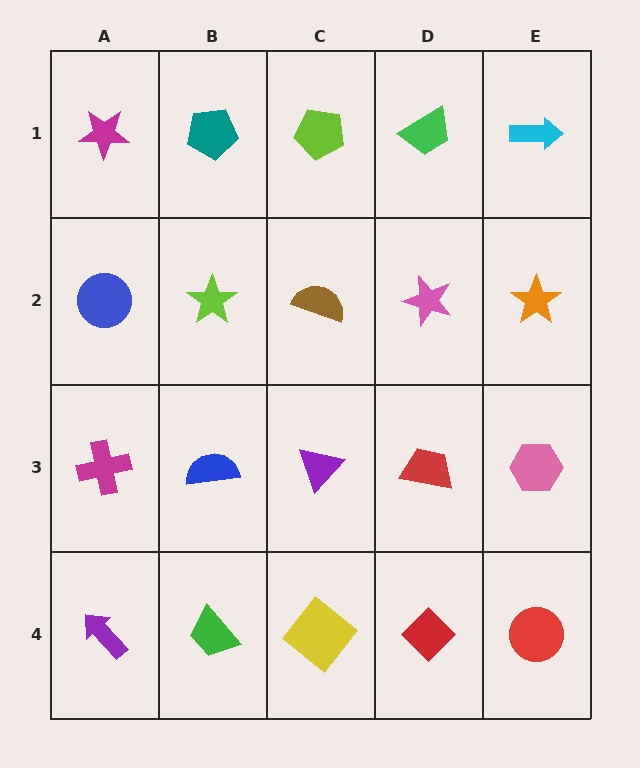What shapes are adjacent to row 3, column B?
A lime star (row 2, column B), a green trapezoid (row 4, column B), a magenta cross (row 3, column A), a purple triangle (row 3, column C).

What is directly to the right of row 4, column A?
A green trapezoid.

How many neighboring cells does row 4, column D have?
3.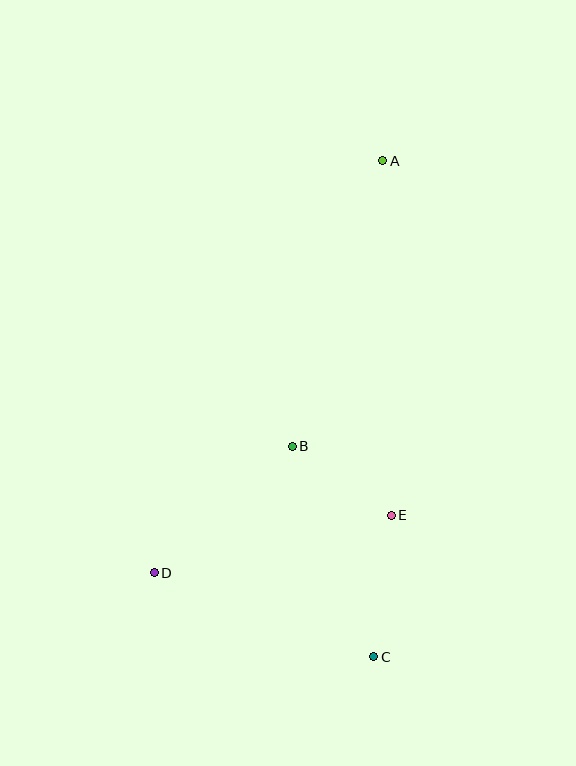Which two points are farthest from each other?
Points A and C are farthest from each other.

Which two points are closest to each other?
Points B and E are closest to each other.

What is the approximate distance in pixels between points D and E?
The distance between D and E is approximately 244 pixels.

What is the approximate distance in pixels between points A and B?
The distance between A and B is approximately 300 pixels.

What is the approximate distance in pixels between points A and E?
The distance between A and E is approximately 354 pixels.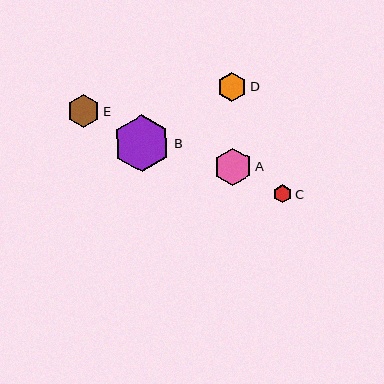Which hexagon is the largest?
Hexagon B is the largest with a size of approximately 57 pixels.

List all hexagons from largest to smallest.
From largest to smallest: B, A, E, D, C.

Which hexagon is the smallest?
Hexagon C is the smallest with a size of approximately 19 pixels.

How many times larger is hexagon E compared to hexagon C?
Hexagon E is approximately 1.8 times the size of hexagon C.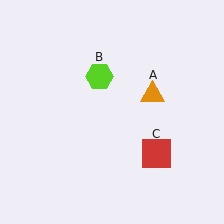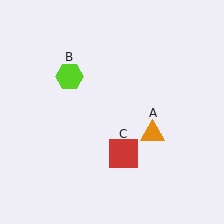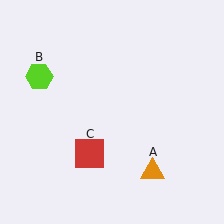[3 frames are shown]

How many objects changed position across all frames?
3 objects changed position: orange triangle (object A), lime hexagon (object B), red square (object C).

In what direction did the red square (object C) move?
The red square (object C) moved left.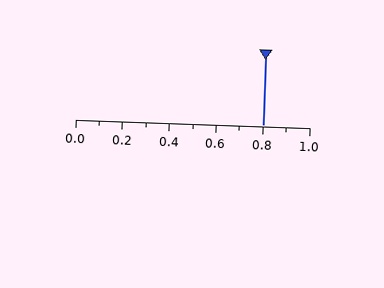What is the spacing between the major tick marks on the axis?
The major ticks are spaced 0.2 apart.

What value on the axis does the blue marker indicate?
The marker indicates approximately 0.8.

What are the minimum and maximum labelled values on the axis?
The axis runs from 0.0 to 1.0.